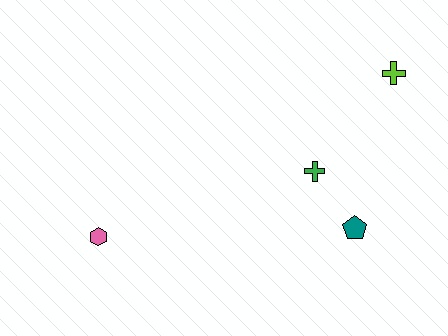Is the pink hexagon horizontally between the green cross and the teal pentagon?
No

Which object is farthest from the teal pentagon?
The pink hexagon is farthest from the teal pentagon.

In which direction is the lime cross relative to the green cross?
The lime cross is above the green cross.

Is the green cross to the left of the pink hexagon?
No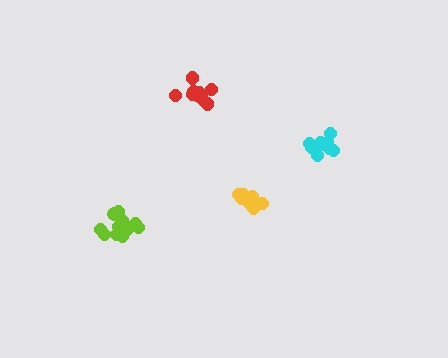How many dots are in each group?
Group 1: 10 dots, Group 2: 12 dots, Group 3: 9 dots, Group 4: 9 dots (40 total).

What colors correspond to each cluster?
The clusters are colored: red, lime, cyan, yellow.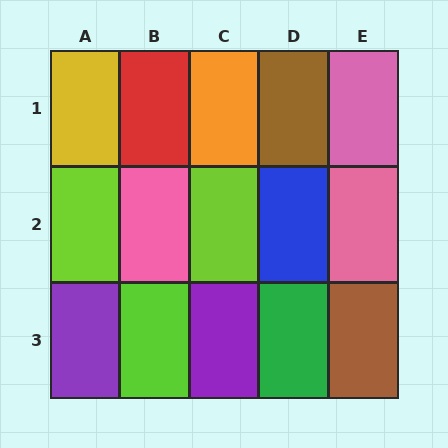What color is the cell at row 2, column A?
Lime.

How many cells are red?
1 cell is red.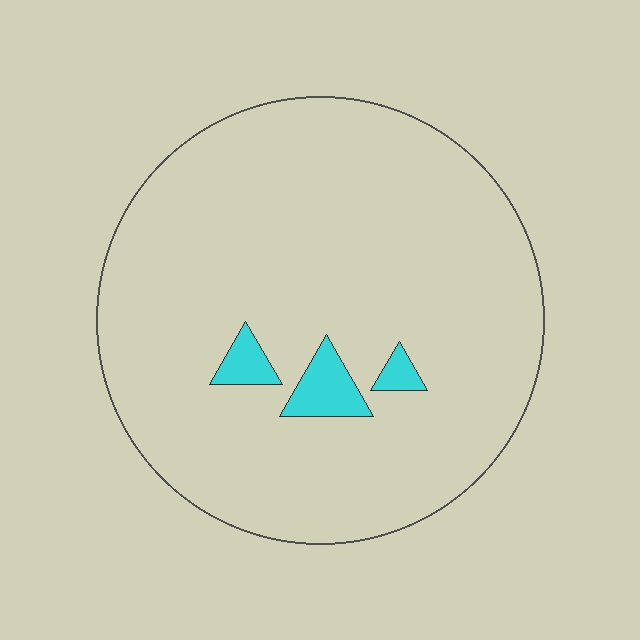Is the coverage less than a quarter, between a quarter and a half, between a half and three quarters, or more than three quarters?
Less than a quarter.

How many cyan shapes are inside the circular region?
3.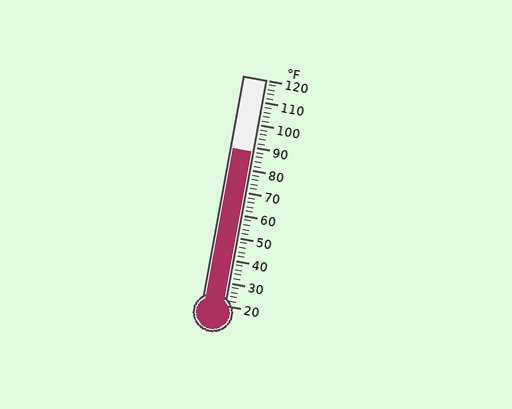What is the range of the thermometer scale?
The thermometer scale ranges from 20°F to 120°F.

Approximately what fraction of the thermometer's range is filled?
The thermometer is filled to approximately 70% of its range.